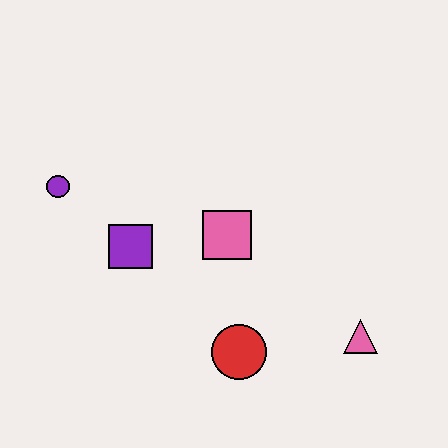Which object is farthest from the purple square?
The pink triangle is farthest from the purple square.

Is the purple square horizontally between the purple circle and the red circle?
Yes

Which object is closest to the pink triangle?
The red circle is closest to the pink triangle.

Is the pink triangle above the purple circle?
No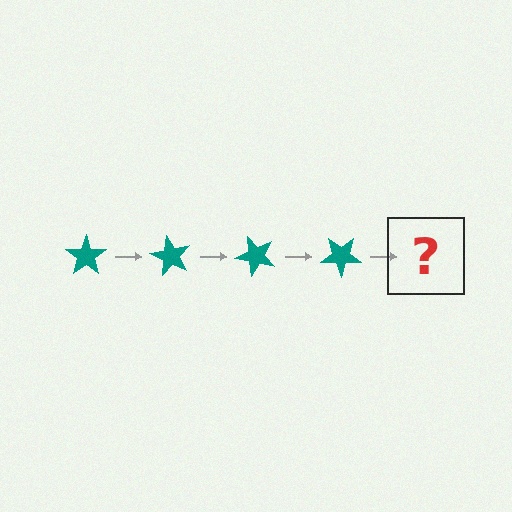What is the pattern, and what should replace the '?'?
The pattern is that the star rotates 60 degrees each step. The '?' should be a teal star rotated 240 degrees.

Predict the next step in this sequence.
The next step is a teal star rotated 240 degrees.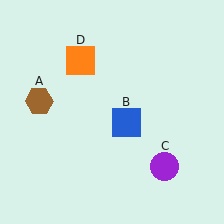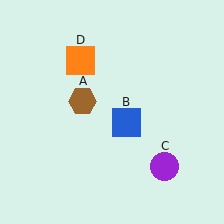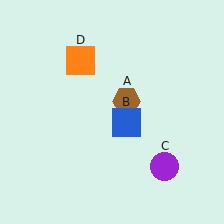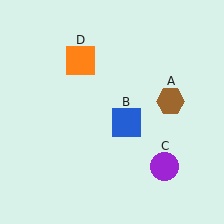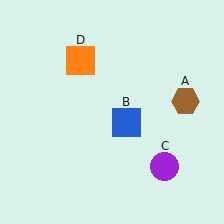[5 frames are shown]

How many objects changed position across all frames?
1 object changed position: brown hexagon (object A).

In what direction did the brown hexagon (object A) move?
The brown hexagon (object A) moved right.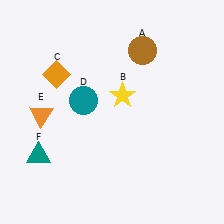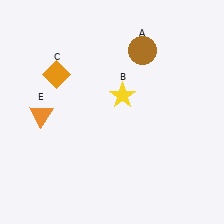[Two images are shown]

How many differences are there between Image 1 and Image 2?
There are 2 differences between the two images.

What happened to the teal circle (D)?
The teal circle (D) was removed in Image 2. It was in the top-left area of Image 1.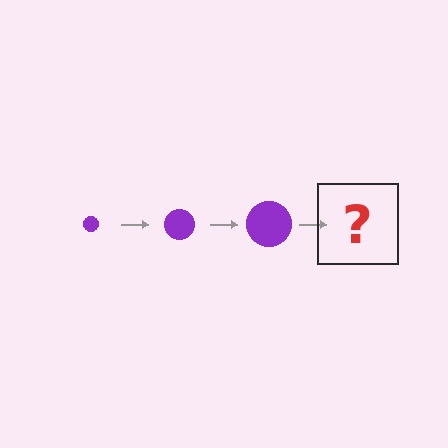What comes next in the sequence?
The next element should be a purple circle, larger than the previous one.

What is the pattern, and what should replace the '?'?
The pattern is that the circle gets progressively larger each step. The '?' should be a purple circle, larger than the previous one.